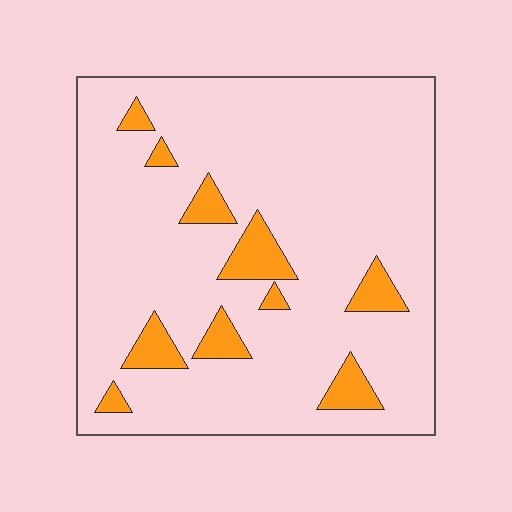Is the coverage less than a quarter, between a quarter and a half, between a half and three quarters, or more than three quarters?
Less than a quarter.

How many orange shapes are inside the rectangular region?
10.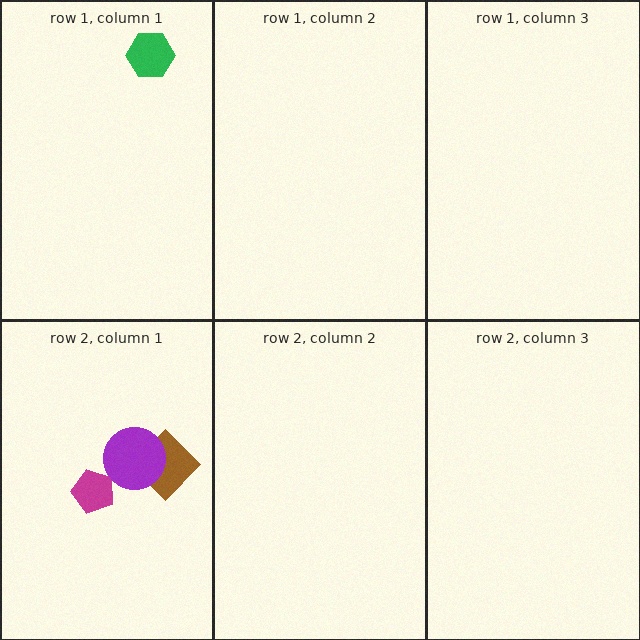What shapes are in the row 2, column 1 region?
The magenta pentagon, the brown diamond, the purple circle.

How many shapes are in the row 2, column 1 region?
3.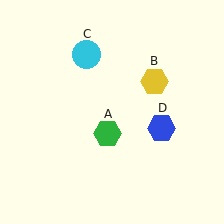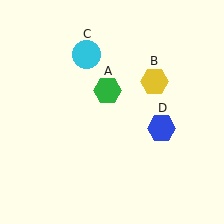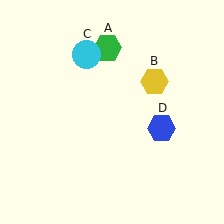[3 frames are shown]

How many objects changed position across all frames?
1 object changed position: green hexagon (object A).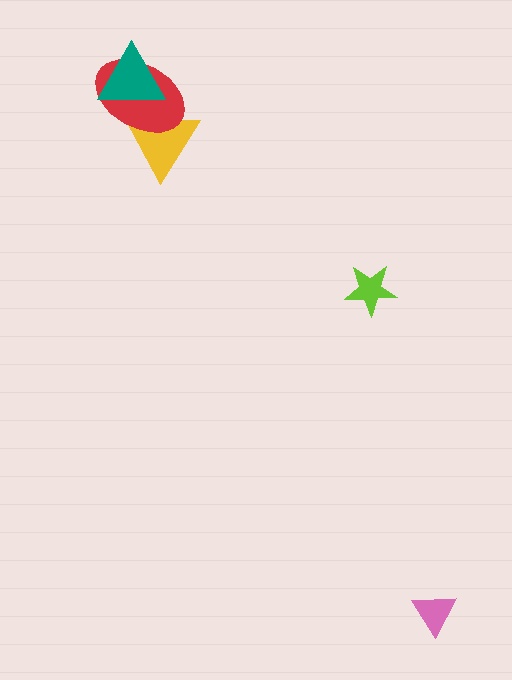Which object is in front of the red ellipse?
The teal triangle is in front of the red ellipse.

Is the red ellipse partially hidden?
Yes, it is partially covered by another shape.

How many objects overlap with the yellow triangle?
2 objects overlap with the yellow triangle.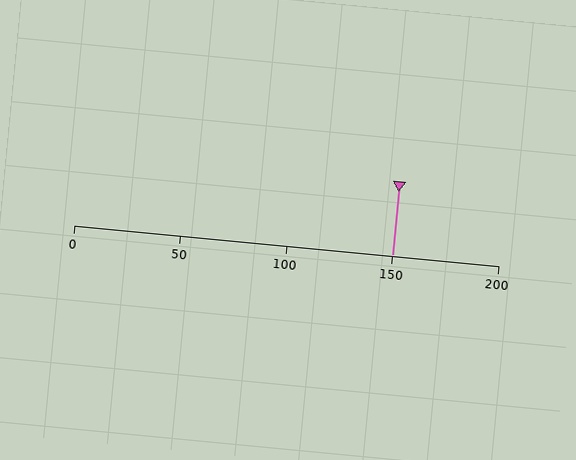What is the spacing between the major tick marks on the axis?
The major ticks are spaced 50 apart.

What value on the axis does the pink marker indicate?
The marker indicates approximately 150.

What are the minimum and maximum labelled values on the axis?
The axis runs from 0 to 200.